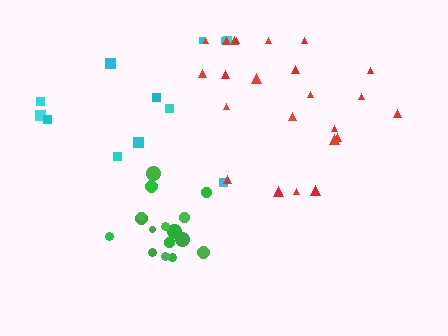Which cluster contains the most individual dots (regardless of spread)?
Red (23).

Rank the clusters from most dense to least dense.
green, red, cyan.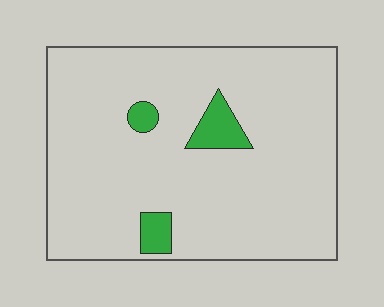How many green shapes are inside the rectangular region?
3.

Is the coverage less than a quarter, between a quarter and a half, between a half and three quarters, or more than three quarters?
Less than a quarter.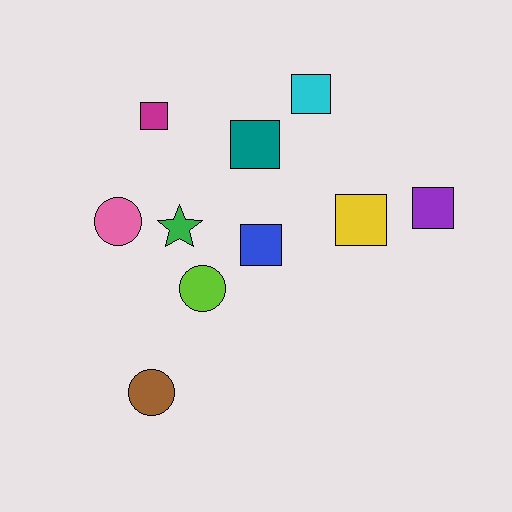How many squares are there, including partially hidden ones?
There are 6 squares.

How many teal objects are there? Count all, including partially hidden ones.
There is 1 teal object.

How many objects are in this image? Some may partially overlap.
There are 10 objects.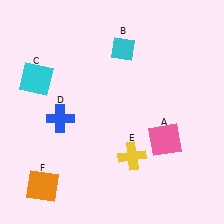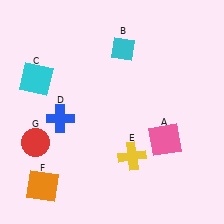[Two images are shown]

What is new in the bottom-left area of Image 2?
A red circle (G) was added in the bottom-left area of Image 2.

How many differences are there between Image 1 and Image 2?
There is 1 difference between the two images.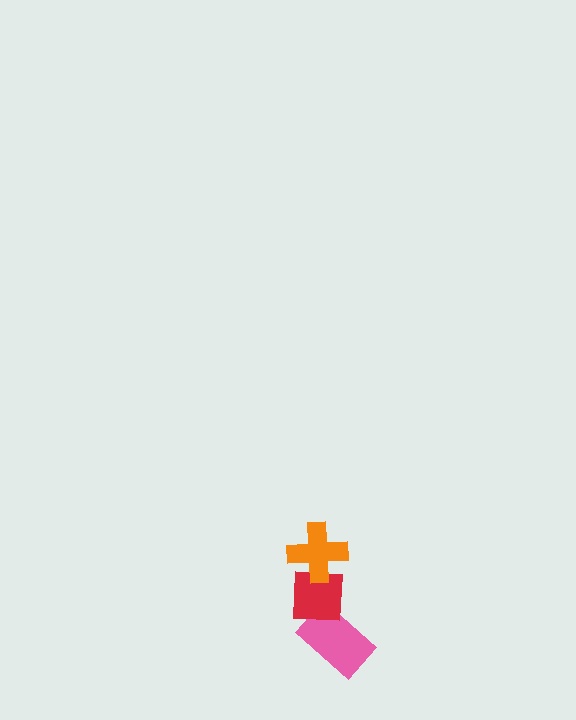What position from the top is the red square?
The red square is 2nd from the top.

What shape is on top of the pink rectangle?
The red square is on top of the pink rectangle.